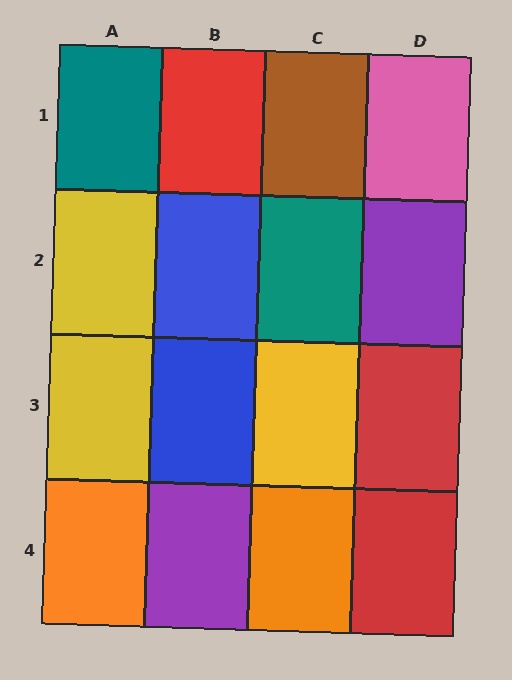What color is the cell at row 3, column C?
Yellow.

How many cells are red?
3 cells are red.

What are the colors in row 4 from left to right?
Orange, purple, orange, red.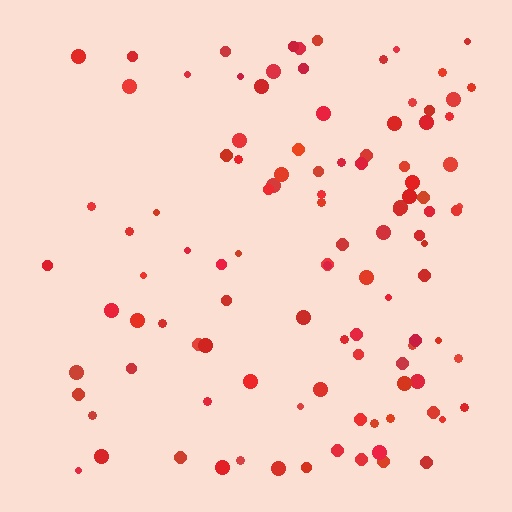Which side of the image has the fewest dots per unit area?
The left.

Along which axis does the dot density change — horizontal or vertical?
Horizontal.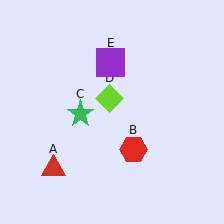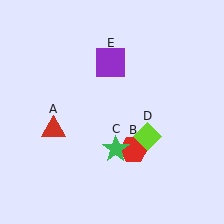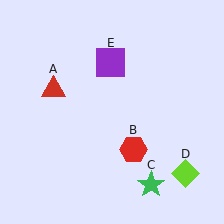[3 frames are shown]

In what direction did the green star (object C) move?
The green star (object C) moved down and to the right.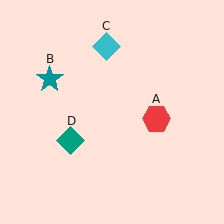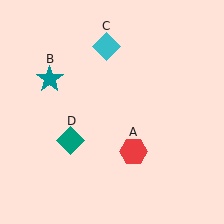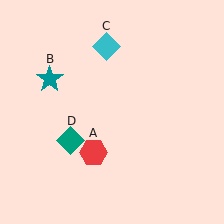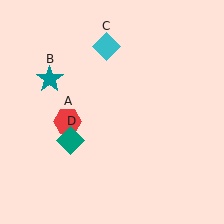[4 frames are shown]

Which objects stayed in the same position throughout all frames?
Teal star (object B) and cyan diamond (object C) and teal diamond (object D) remained stationary.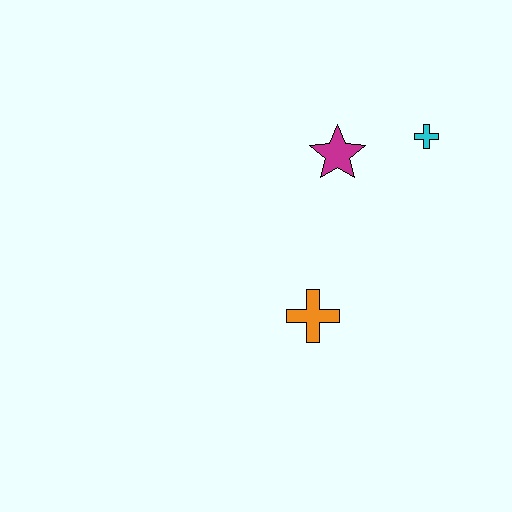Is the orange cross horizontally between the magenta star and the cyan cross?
No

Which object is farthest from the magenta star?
The orange cross is farthest from the magenta star.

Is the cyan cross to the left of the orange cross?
No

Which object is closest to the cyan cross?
The magenta star is closest to the cyan cross.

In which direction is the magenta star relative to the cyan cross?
The magenta star is to the left of the cyan cross.